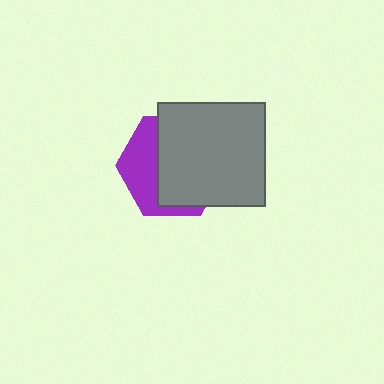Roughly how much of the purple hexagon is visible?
A small part of it is visible (roughly 37%).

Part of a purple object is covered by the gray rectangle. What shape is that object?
It is a hexagon.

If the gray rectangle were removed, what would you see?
You would see the complete purple hexagon.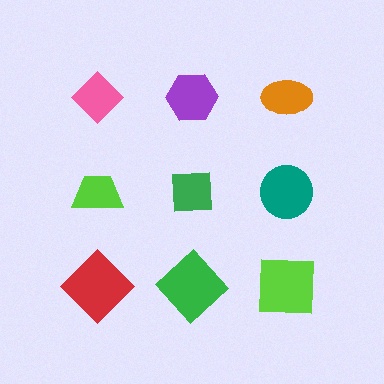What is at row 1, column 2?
A purple hexagon.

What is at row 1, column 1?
A pink diamond.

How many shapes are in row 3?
3 shapes.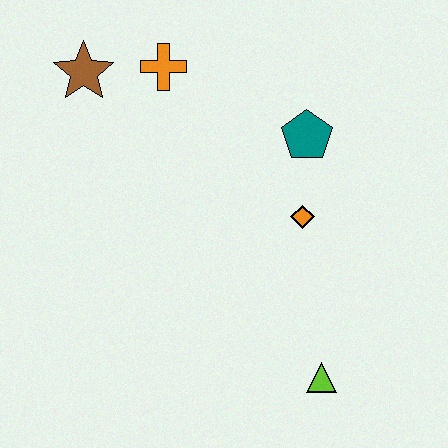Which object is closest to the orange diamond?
The teal pentagon is closest to the orange diamond.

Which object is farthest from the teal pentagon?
The lime triangle is farthest from the teal pentagon.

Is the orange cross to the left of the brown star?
No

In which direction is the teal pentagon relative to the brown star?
The teal pentagon is to the right of the brown star.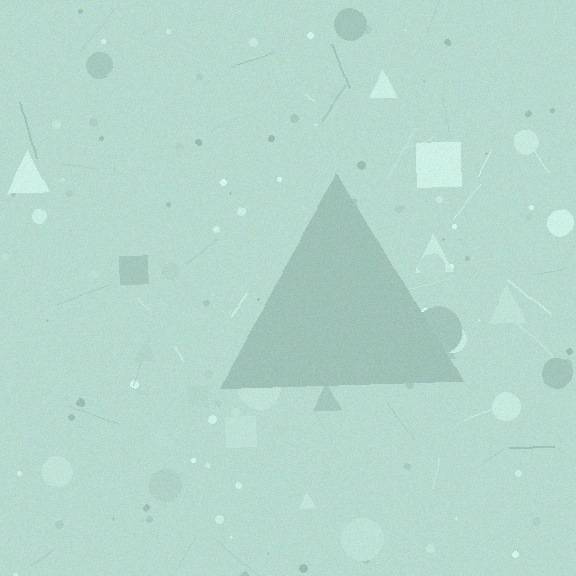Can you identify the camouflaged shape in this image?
The camouflaged shape is a triangle.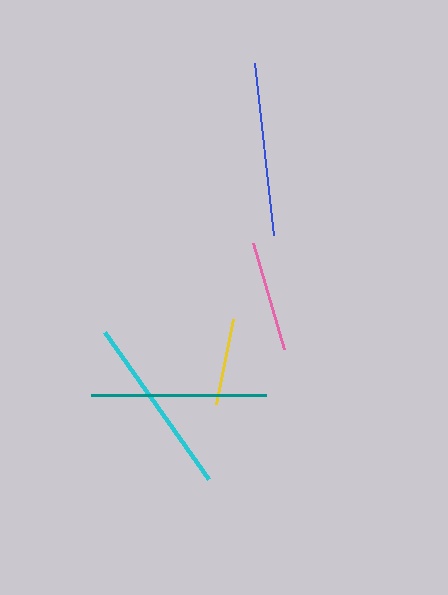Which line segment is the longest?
The cyan line is the longest at approximately 180 pixels.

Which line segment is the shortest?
The yellow line is the shortest at approximately 87 pixels.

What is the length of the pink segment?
The pink segment is approximately 111 pixels long.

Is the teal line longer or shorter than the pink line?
The teal line is longer than the pink line.